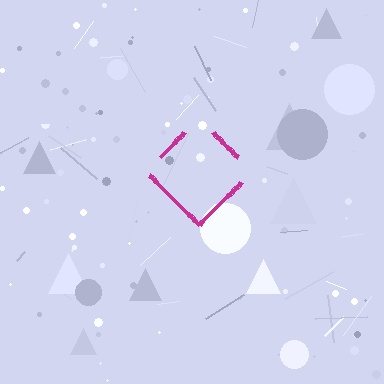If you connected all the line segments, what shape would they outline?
They would outline a diamond.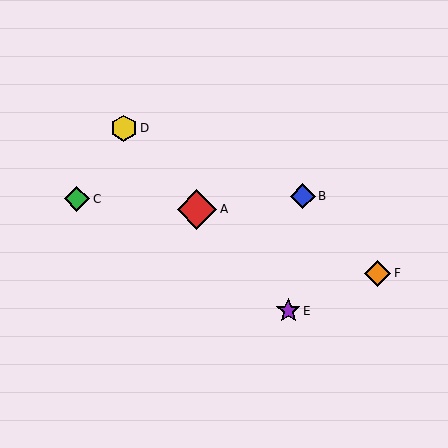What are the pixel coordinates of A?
Object A is at (197, 209).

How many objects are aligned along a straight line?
3 objects (A, D, E) are aligned along a straight line.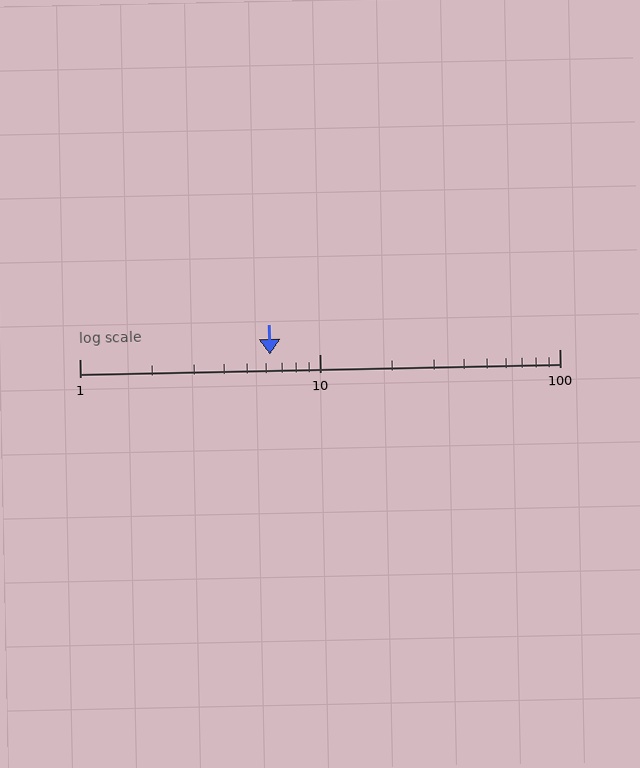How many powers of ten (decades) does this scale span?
The scale spans 2 decades, from 1 to 100.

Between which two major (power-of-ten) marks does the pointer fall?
The pointer is between 1 and 10.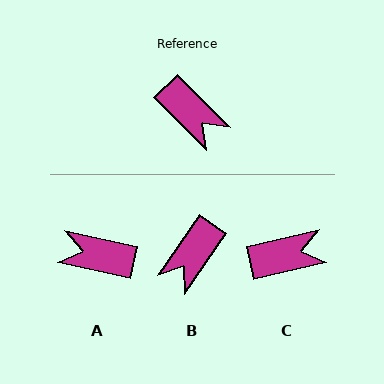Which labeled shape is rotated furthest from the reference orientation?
A, about 147 degrees away.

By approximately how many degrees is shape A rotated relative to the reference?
Approximately 147 degrees clockwise.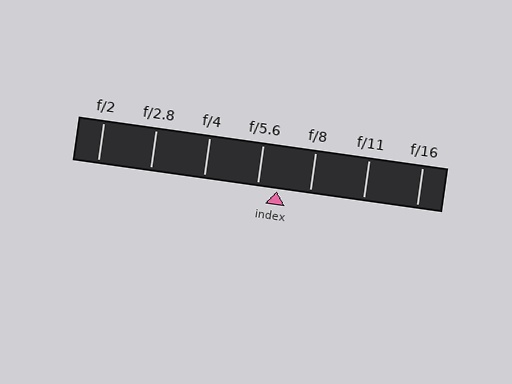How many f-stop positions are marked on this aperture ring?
There are 7 f-stop positions marked.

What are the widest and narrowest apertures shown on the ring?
The widest aperture shown is f/2 and the narrowest is f/16.